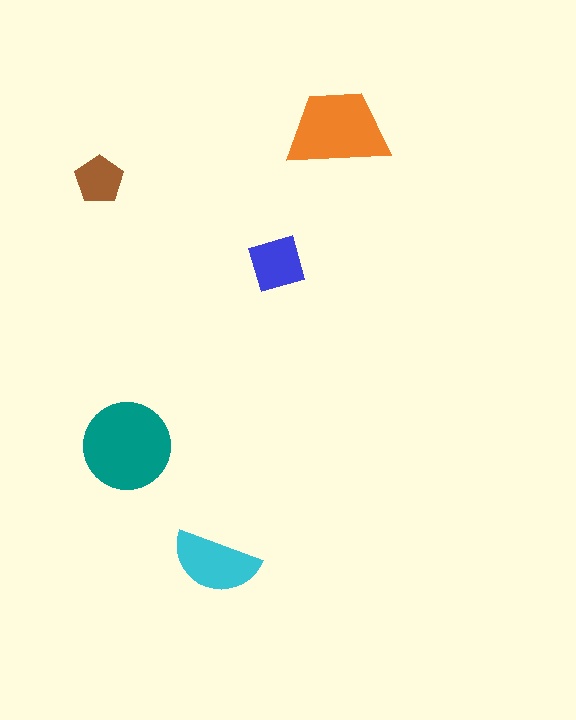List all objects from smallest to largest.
The brown pentagon, the blue diamond, the cyan semicircle, the orange trapezoid, the teal circle.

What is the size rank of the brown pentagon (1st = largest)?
5th.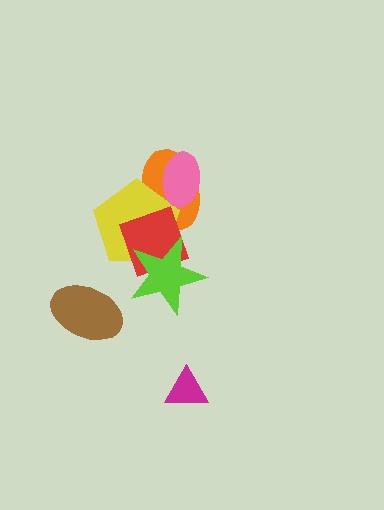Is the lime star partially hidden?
No, no other shape covers it.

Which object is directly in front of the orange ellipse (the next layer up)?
The yellow pentagon is directly in front of the orange ellipse.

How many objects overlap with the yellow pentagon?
4 objects overlap with the yellow pentagon.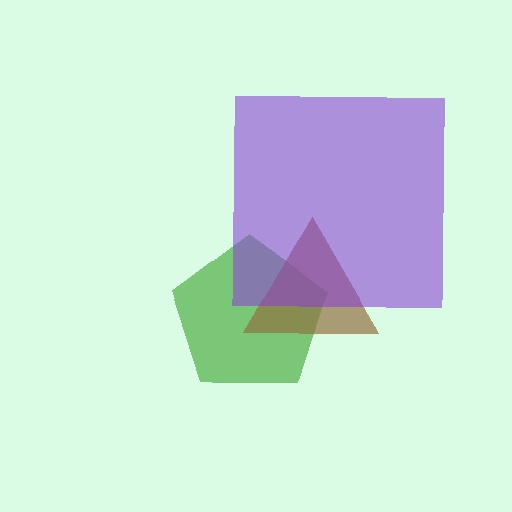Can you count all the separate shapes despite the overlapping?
Yes, there are 3 separate shapes.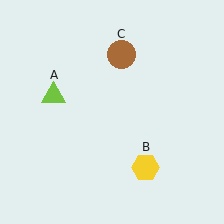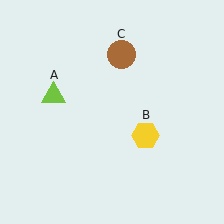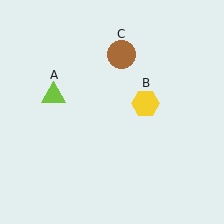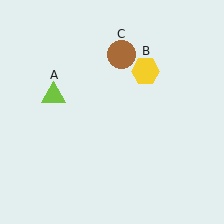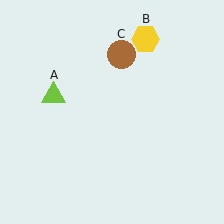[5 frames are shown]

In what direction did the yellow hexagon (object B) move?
The yellow hexagon (object B) moved up.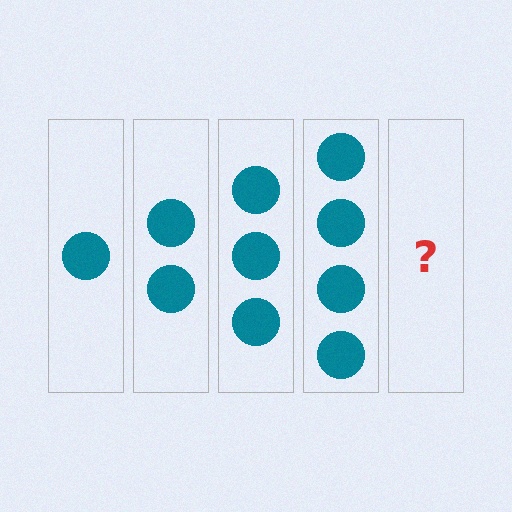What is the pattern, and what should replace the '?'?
The pattern is that each step adds one more circle. The '?' should be 5 circles.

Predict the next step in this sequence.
The next step is 5 circles.